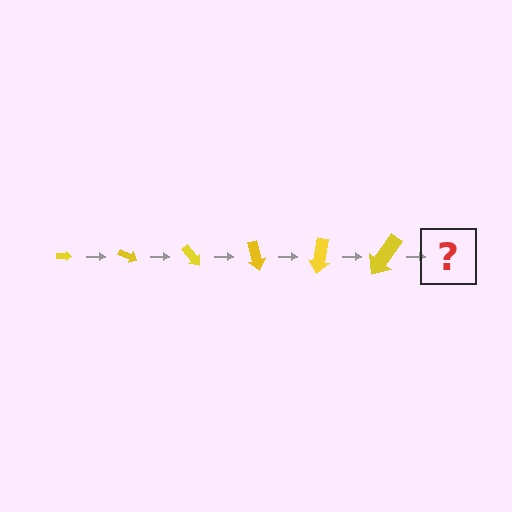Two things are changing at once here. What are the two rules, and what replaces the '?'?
The two rules are that the arrow grows larger each step and it rotates 25 degrees each step. The '?' should be an arrow, larger than the previous one and rotated 150 degrees from the start.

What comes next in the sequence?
The next element should be an arrow, larger than the previous one and rotated 150 degrees from the start.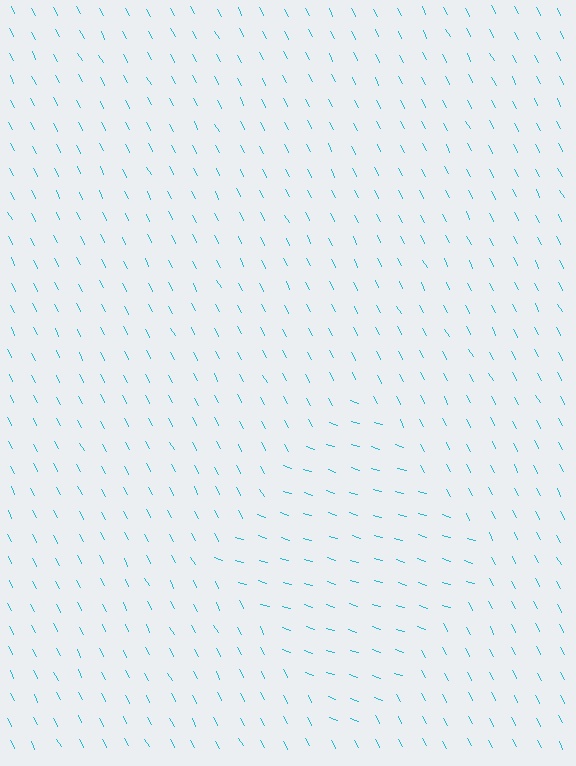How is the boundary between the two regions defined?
The boundary is defined purely by a change in line orientation (approximately 45 degrees difference). All lines are the same color and thickness.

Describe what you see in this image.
The image is filled with small cyan line segments. A diamond region in the image has lines oriented differently from the surrounding lines, creating a visible texture boundary.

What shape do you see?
I see a diamond.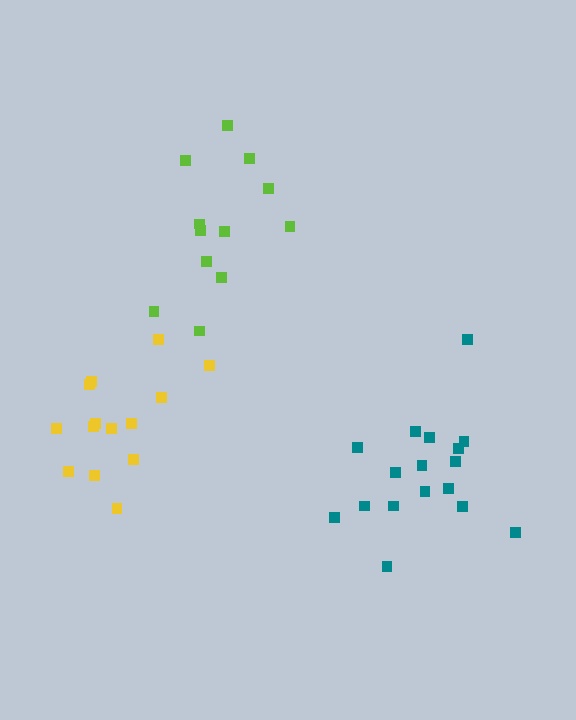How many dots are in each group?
Group 1: 14 dots, Group 2: 12 dots, Group 3: 17 dots (43 total).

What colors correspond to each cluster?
The clusters are colored: yellow, lime, teal.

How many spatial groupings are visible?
There are 3 spatial groupings.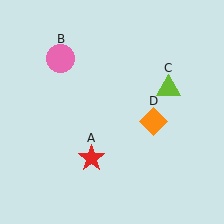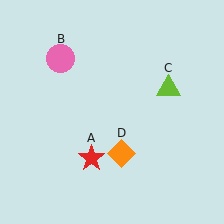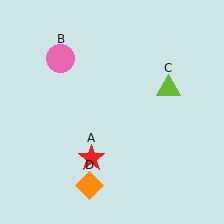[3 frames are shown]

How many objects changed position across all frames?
1 object changed position: orange diamond (object D).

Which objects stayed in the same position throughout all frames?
Red star (object A) and pink circle (object B) and lime triangle (object C) remained stationary.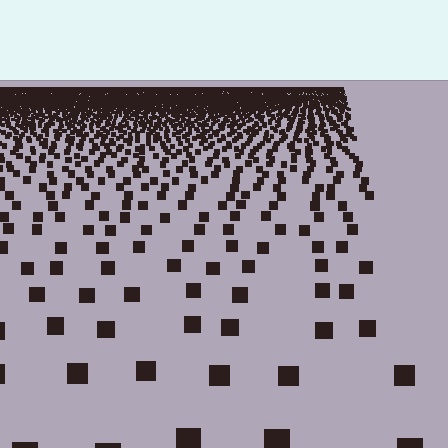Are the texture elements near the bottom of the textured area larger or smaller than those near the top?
Larger. Near the bottom, elements are closer to the viewer and appear at a bigger on-screen size.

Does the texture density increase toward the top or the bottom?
Density increases toward the top.